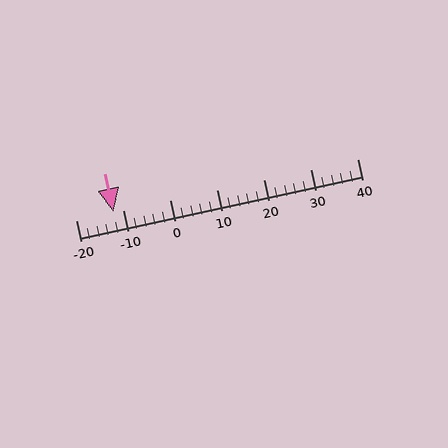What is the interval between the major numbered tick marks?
The major tick marks are spaced 10 units apart.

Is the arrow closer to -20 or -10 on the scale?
The arrow is closer to -10.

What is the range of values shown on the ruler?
The ruler shows values from -20 to 40.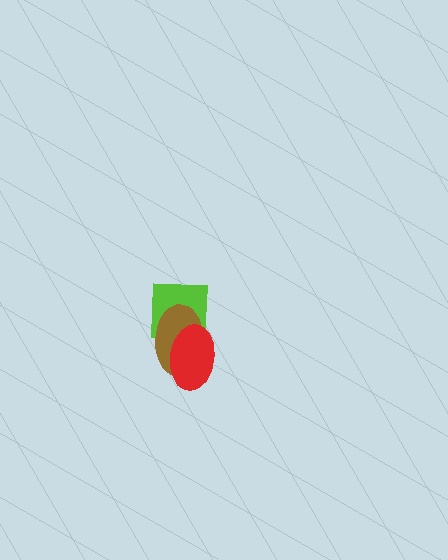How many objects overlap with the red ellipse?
2 objects overlap with the red ellipse.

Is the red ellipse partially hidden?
No, no other shape covers it.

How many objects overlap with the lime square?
2 objects overlap with the lime square.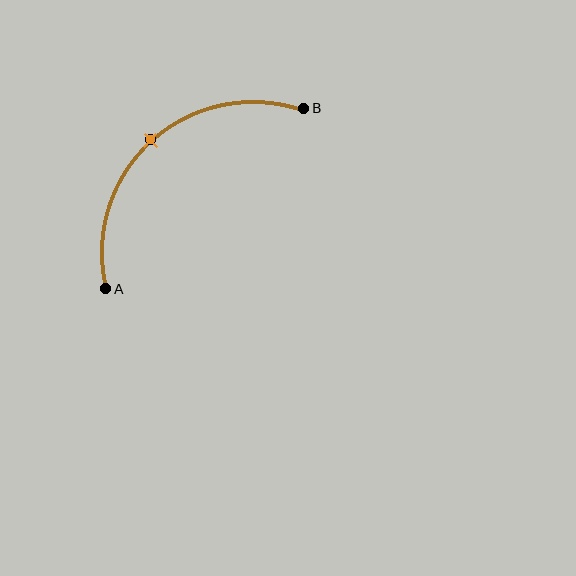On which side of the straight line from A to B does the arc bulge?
The arc bulges above and to the left of the straight line connecting A and B.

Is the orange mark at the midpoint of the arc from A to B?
Yes. The orange mark lies on the arc at equal arc-length from both A and B — it is the arc midpoint.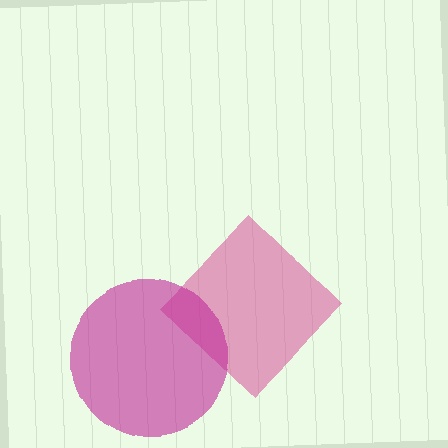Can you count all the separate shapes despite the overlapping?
Yes, there are 2 separate shapes.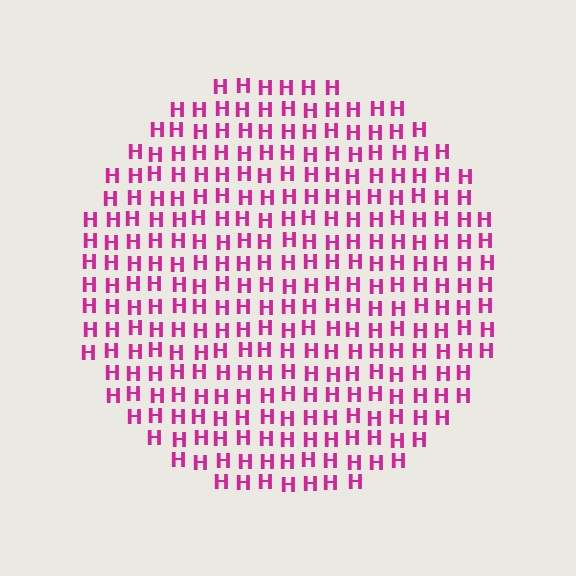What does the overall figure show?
The overall figure shows a circle.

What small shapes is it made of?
It is made of small letter H's.